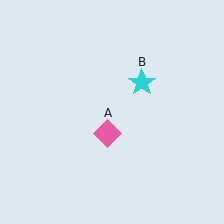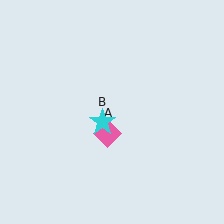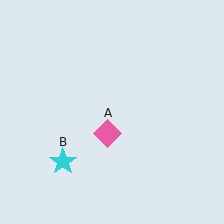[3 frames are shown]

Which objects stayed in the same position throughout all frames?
Pink diamond (object A) remained stationary.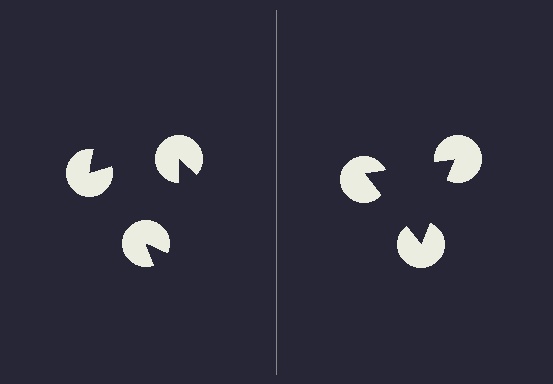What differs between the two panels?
The pac-man discs are positioned identically on both sides; only the wedge orientations differ. On the right they align to a triangle; on the left they are misaligned.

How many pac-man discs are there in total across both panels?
6 — 3 on each side.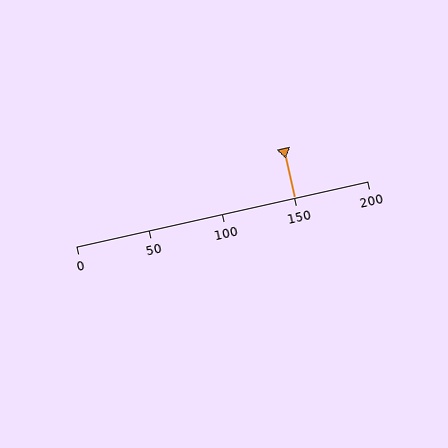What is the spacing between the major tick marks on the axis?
The major ticks are spaced 50 apart.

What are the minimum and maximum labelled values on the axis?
The axis runs from 0 to 200.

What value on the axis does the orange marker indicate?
The marker indicates approximately 150.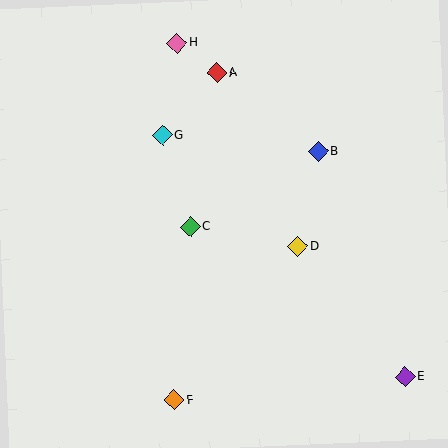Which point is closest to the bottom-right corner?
Point E is closest to the bottom-right corner.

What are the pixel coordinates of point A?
Point A is at (217, 73).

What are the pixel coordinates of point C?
Point C is at (191, 227).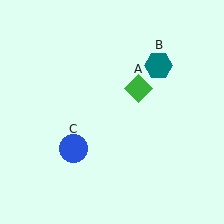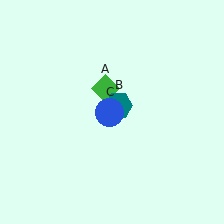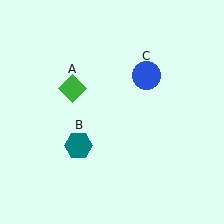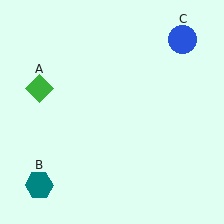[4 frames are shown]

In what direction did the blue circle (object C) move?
The blue circle (object C) moved up and to the right.